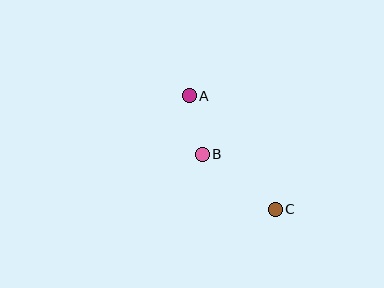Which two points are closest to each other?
Points A and B are closest to each other.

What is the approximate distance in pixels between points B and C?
The distance between B and C is approximately 92 pixels.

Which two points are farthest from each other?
Points A and C are farthest from each other.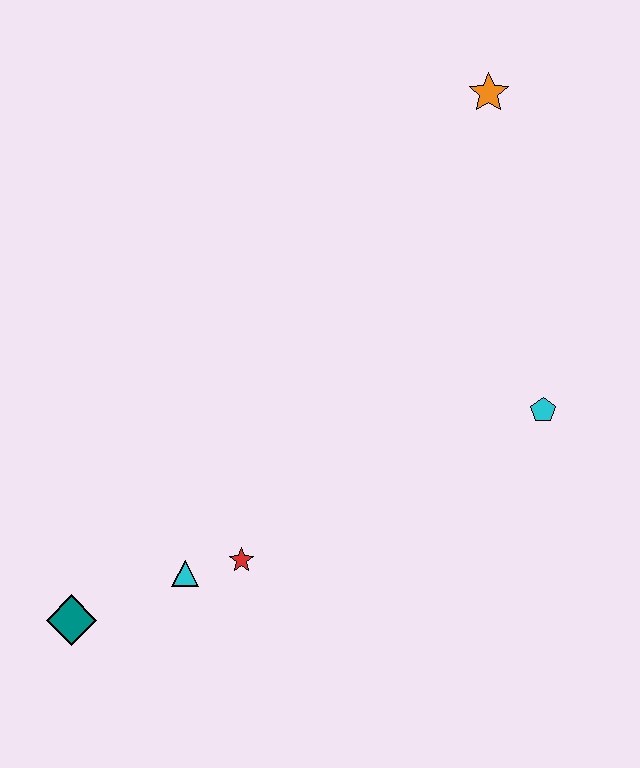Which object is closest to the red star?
The cyan triangle is closest to the red star.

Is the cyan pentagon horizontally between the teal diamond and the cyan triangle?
No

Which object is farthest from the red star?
The orange star is farthest from the red star.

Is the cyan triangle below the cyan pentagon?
Yes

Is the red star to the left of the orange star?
Yes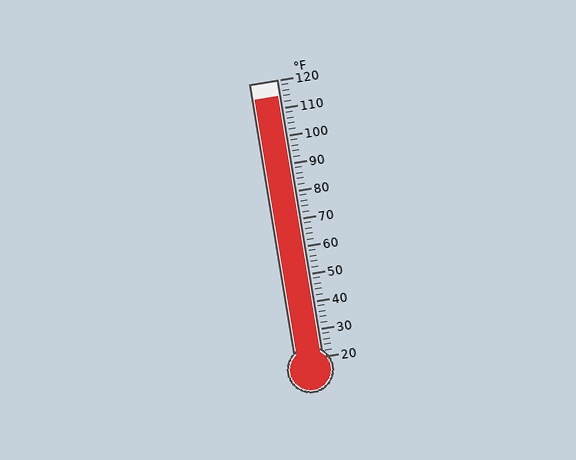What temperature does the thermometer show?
The thermometer shows approximately 114°F.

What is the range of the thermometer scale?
The thermometer scale ranges from 20°F to 120°F.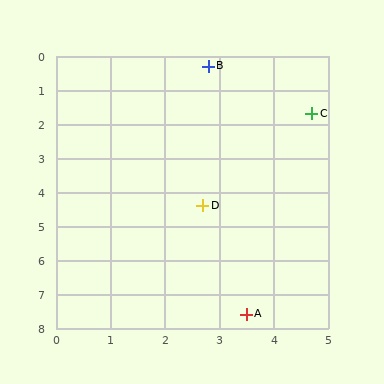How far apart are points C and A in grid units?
Points C and A are about 6.0 grid units apart.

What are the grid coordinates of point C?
Point C is at approximately (4.7, 1.7).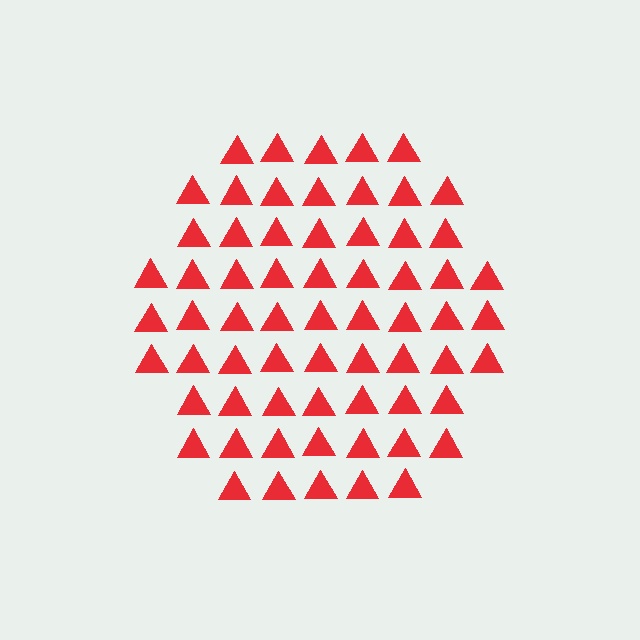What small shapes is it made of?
It is made of small triangles.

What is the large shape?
The large shape is a hexagon.